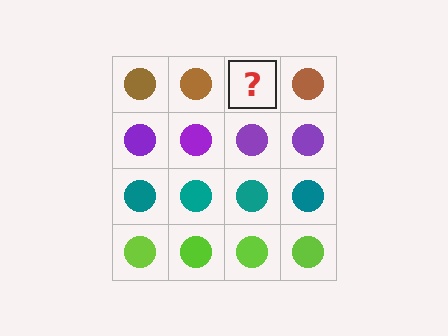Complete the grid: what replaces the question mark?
The question mark should be replaced with a brown circle.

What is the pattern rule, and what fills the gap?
The rule is that each row has a consistent color. The gap should be filled with a brown circle.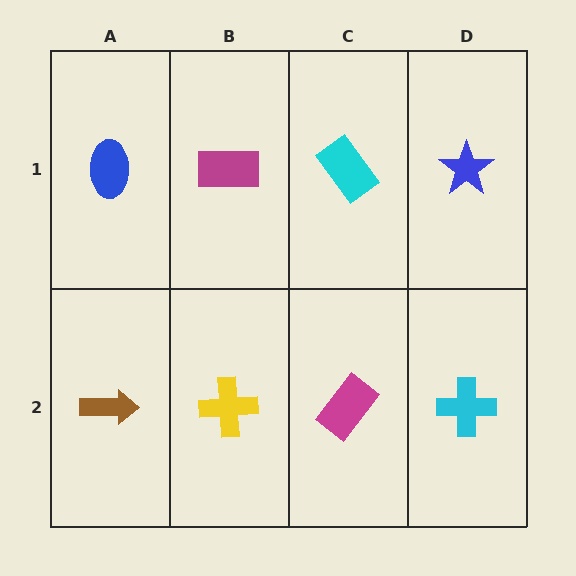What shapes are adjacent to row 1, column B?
A yellow cross (row 2, column B), a blue ellipse (row 1, column A), a cyan rectangle (row 1, column C).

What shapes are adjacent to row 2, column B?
A magenta rectangle (row 1, column B), a brown arrow (row 2, column A), a magenta rectangle (row 2, column C).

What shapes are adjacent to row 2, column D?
A blue star (row 1, column D), a magenta rectangle (row 2, column C).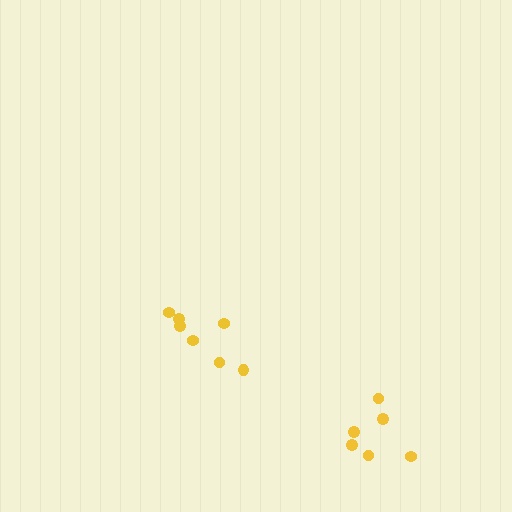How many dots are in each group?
Group 1: 6 dots, Group 2: 7 dots (13 total).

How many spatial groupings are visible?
There are 2 spatial groupings.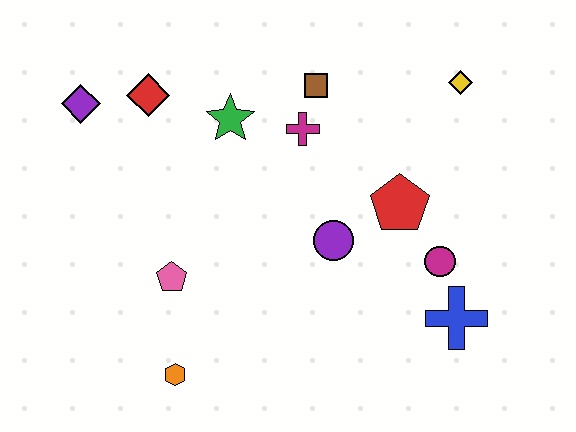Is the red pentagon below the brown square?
Yes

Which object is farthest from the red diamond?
The blue cross is farthest from the red diamond.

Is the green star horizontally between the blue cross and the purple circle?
No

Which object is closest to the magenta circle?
The blue cross is closest to the magenta circle.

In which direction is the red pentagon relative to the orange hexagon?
The red pentagon is to the right of the orange hexagon.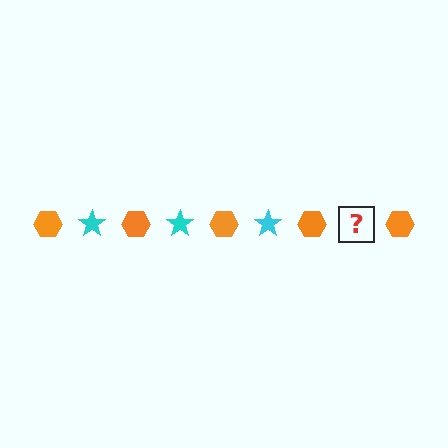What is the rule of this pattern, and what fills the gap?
The rule is that the pattern alternates between orange hexagon and cyan star. The gap should be filled with a cyan star.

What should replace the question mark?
The question mark should be replaced with a cyan star.